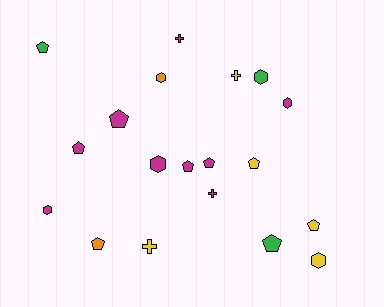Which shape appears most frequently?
Pentagon, with 9 objects.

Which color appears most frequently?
Magenta, with 9 objects.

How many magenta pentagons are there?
There are 4 magenta pentagons.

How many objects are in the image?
There are 19 objects.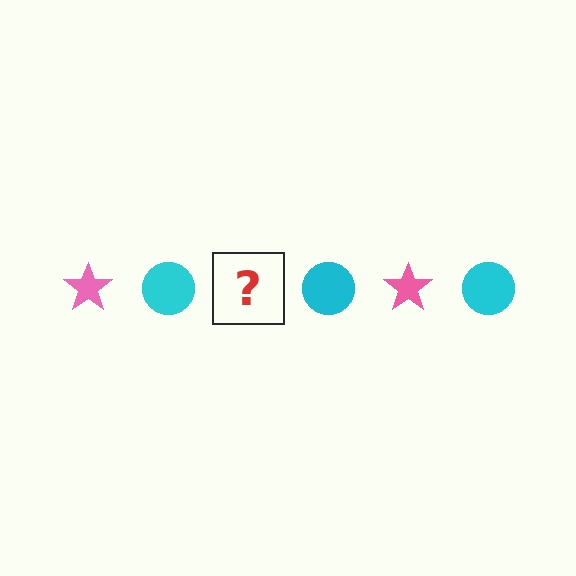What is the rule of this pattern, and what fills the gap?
The rule is that the pattern alternates between pink star and cyan circle. The gap should be filled with a pink star.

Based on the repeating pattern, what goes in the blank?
The blank should be a pink star.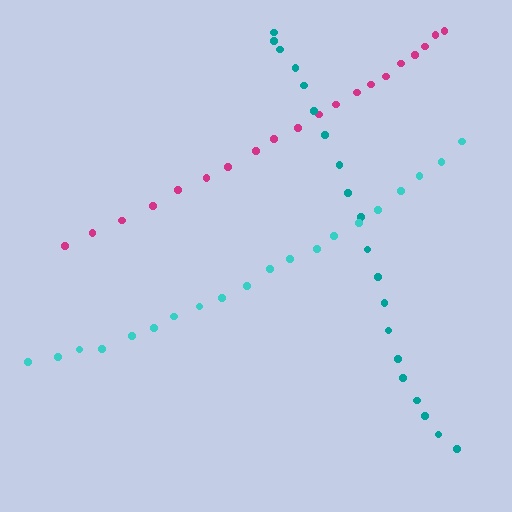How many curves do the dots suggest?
There are 3 distinct paths.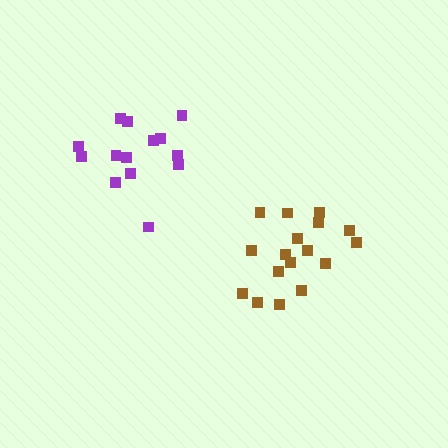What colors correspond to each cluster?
The clusters are colored: purple, brown.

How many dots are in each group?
Group 1: 14 dots, Group 2: 17 dots (31 total).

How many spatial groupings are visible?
There are 2 spatial groupings.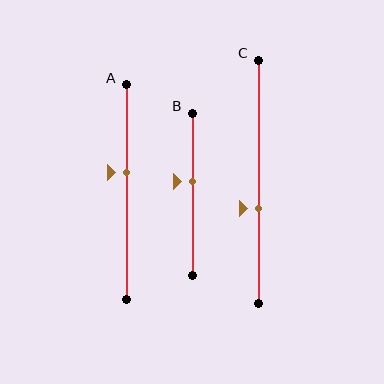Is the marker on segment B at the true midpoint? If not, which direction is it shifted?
No, the marker on segment B is shifted upward by about 8% of the segment length.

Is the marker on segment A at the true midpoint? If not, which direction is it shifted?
No, the marker on segment A is shifted upward by about 9% of the segment length.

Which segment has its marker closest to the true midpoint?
Segment B has its marker closest to the true midpoint.